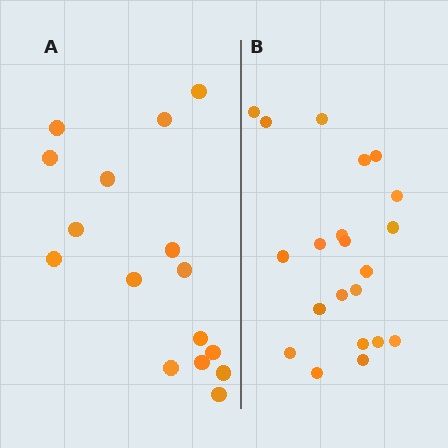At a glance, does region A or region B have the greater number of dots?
Region B (the right region) has more dots.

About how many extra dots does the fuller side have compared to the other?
Region B has about 5 more dots than region A.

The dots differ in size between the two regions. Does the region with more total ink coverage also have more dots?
No. Region A has more total ink coverage because its dots are larger, but region B actually contains more individual dots. Total area can be misleading — the number of items is what matters here.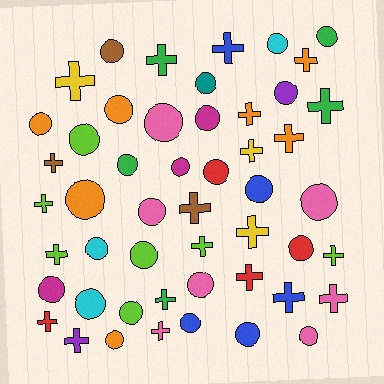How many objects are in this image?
There are 50 objects.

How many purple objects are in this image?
There are 2 purple objects.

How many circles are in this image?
There are 28 circles.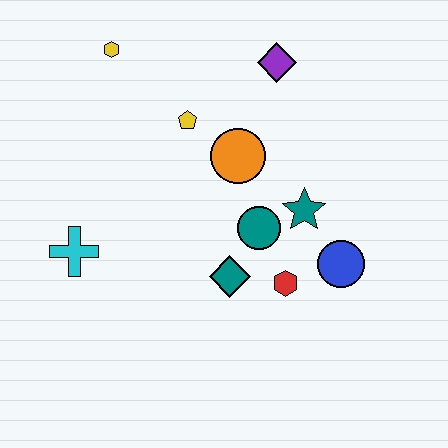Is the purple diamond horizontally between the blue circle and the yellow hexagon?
Yes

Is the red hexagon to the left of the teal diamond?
No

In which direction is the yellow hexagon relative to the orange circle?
The yellow hexagon is to the left of the orange circle.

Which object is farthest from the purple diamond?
The cyan cross is farthest from the purple diamond.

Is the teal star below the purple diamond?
Yes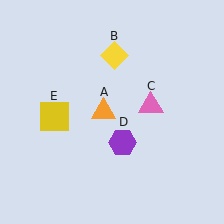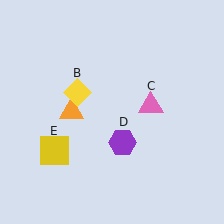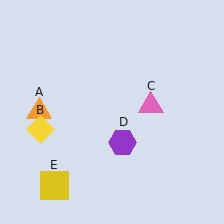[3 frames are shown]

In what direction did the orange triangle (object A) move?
The orange triangle (object A) moved left.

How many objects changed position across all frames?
3 objects changed position: orange triangle (object A), yellow diamond (object B), yellow square (object E).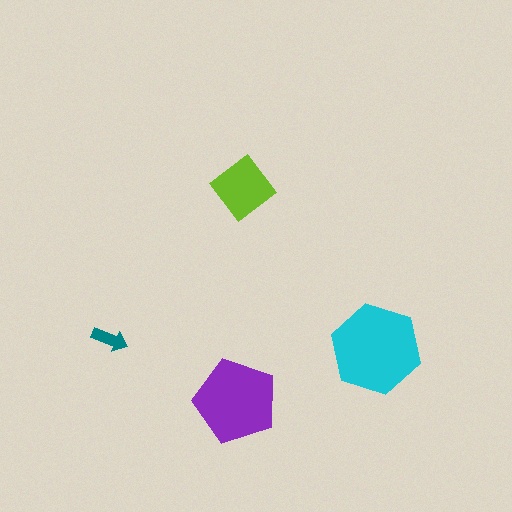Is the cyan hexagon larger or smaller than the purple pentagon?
Larger.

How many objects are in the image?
There are 4 objects in the image.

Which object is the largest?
The cyan hexagon.